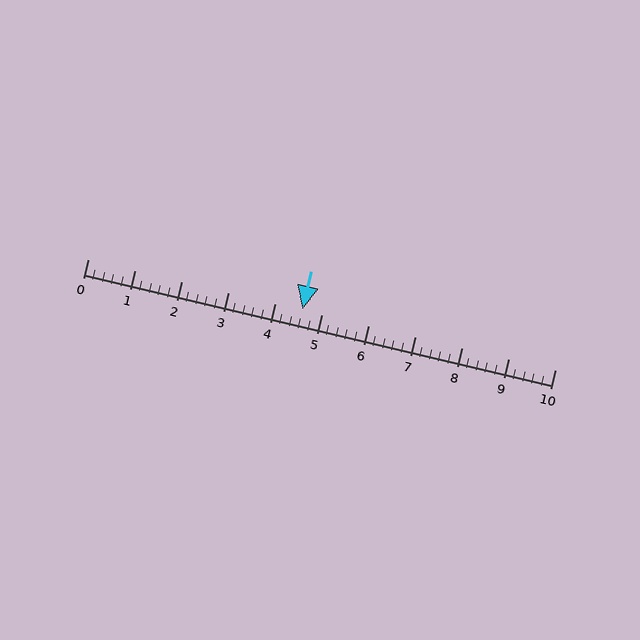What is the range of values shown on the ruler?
The ruler shows values from 0 to 10.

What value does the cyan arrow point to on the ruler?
The cyan arrow points to approximately 4.6.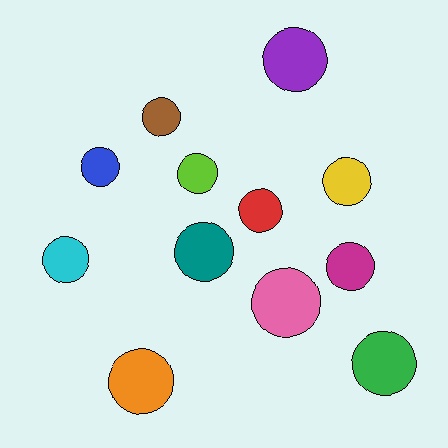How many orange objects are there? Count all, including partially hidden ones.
There is 1 orange object.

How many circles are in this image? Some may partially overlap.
There are 12 circles.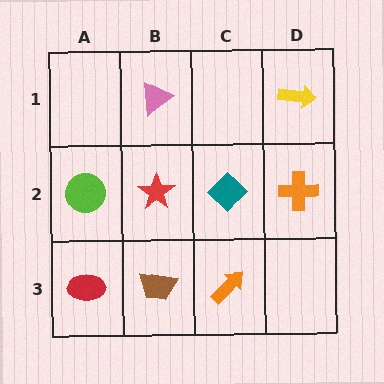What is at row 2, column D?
An orange cross.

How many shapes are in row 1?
2 shapes.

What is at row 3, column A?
A red ellipse.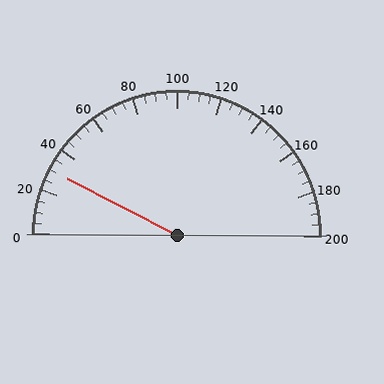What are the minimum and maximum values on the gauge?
The gauge ranges from 0 to 200.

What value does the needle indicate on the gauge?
The needle indicates approximately 30.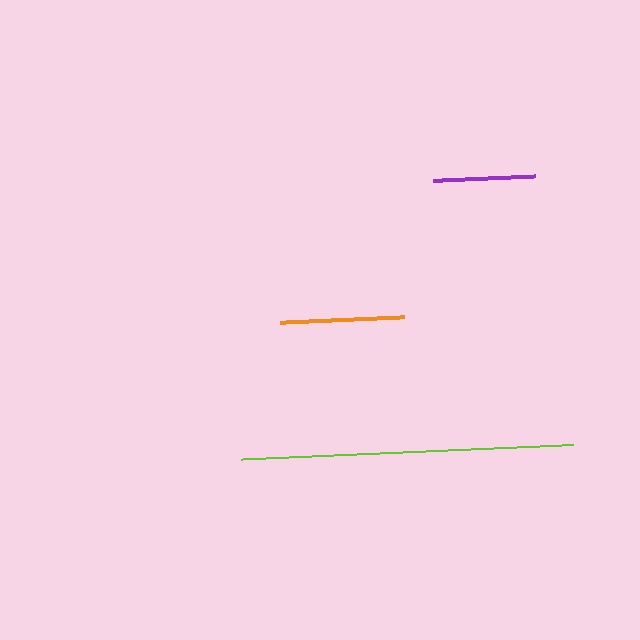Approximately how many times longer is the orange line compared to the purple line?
The orange line is approximately 1.2 times the length of the purple line.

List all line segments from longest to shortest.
From longest to shortest: lime, orange, purple.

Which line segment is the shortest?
The purple line is the shortest at approximately 101 pixels.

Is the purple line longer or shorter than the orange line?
The orange line is longer than the purple line.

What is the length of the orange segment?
The orange segment is approximately 124 pixels long.